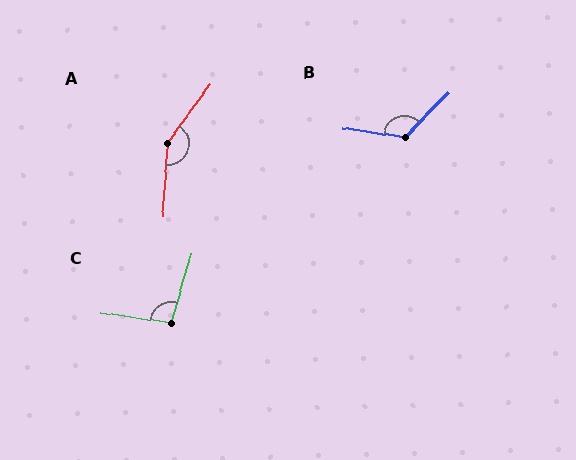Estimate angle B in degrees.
Approximately 126 degrees.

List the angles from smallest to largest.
C (98°), B (126°), A (147°).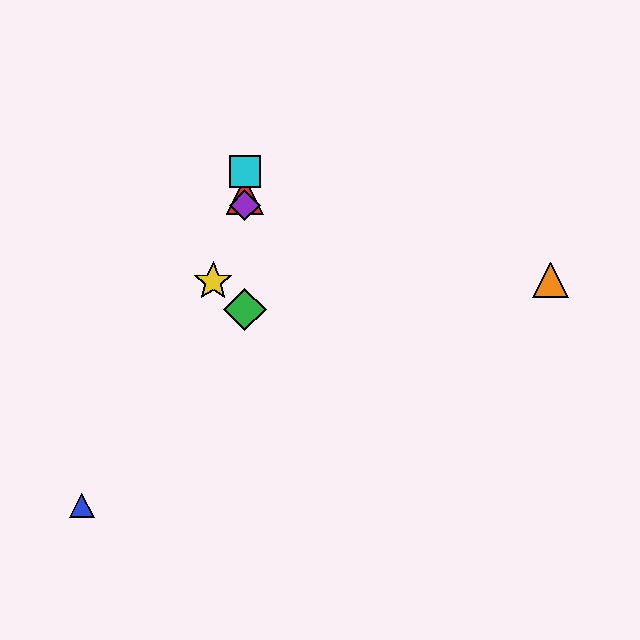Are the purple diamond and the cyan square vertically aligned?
Yes, both are at x≈245.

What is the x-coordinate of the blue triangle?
The blue triangle is at x≈82.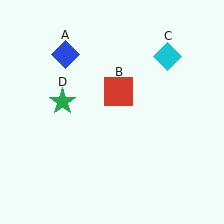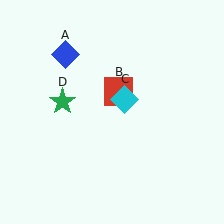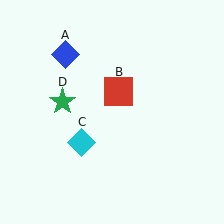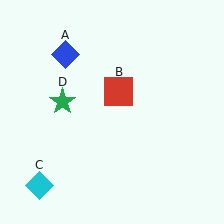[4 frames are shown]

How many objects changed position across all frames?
1 object changed position: cyan diamond (object C).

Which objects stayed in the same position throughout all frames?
Blue diamond (object A) and red square (object B) and green star (object D) remained stationary.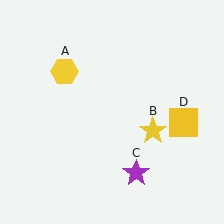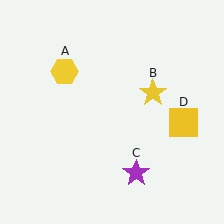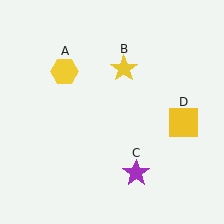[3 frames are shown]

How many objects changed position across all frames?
1 object changed position: yellow star (object B).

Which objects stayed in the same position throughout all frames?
Yellow hexagon (object A) and purple star (object C) and yellow square (object D) remained stationary.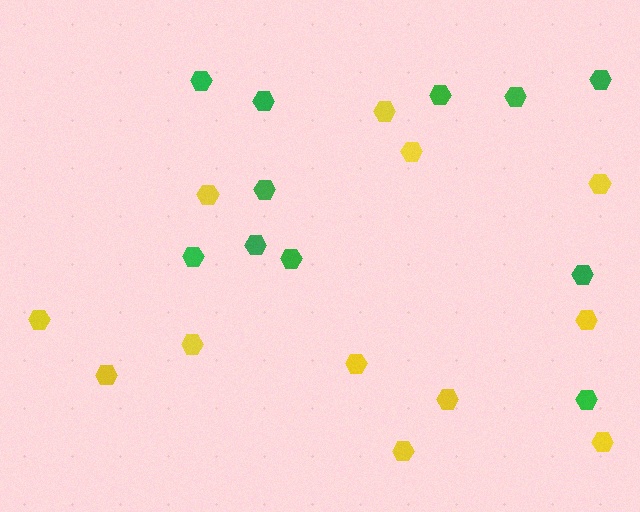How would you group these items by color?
There are 2 groups: one group of green hexagons (11) and one group of yellow hexagons (12).